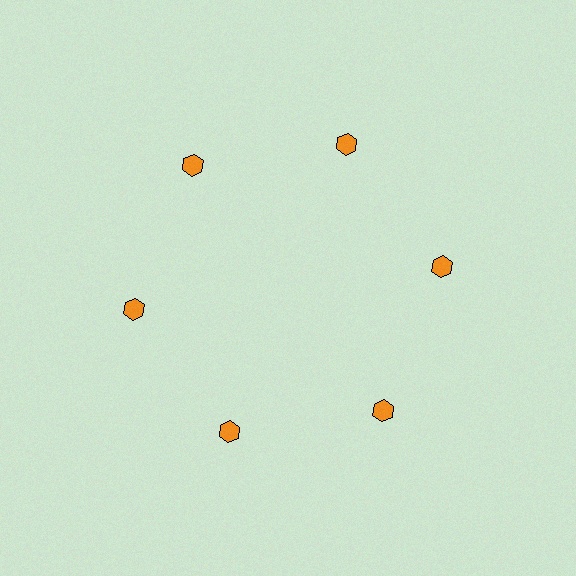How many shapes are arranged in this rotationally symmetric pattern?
There are 6 shapes, arranged in 6 groups of 1.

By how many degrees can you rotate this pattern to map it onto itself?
The pattern maps onto itself every 60 degrees of rotation.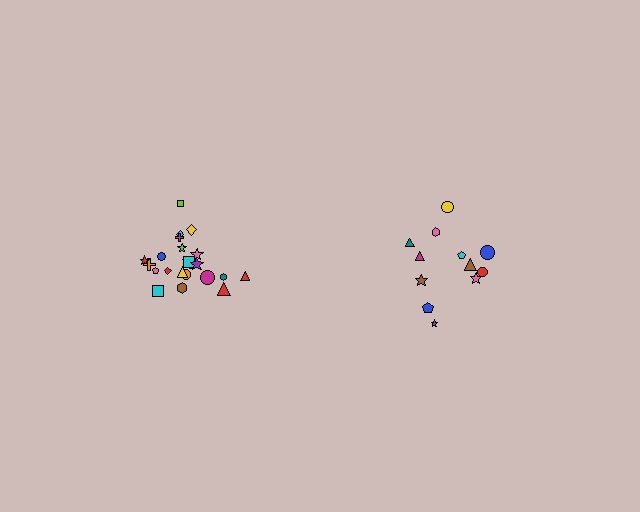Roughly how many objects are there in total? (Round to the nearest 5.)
Roughly 35 objects in total.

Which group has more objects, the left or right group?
The left group.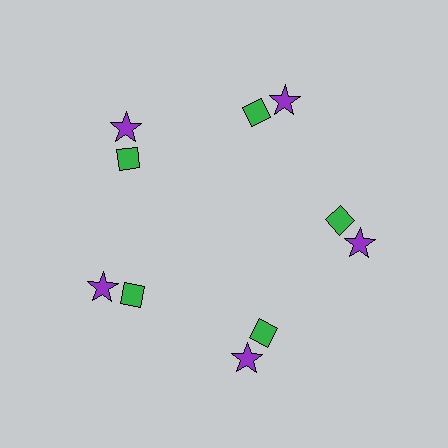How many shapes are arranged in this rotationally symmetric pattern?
There are 10 shapes, arranged in 5 groups of 2.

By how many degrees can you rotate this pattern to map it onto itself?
The pattern maps onto itself every 72 degrees of rotation.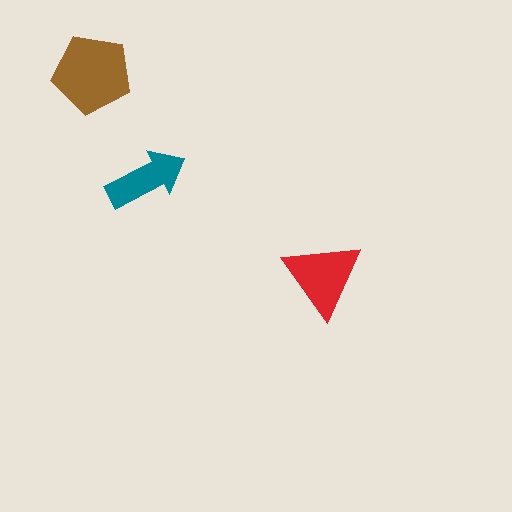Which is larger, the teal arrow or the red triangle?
The red triangle.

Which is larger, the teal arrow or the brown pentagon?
The brown pentagon.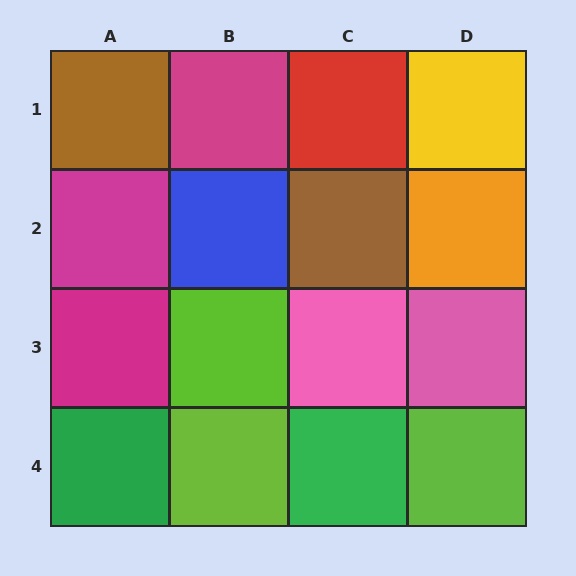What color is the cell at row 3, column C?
Pink.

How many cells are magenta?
3 cells are magenta.